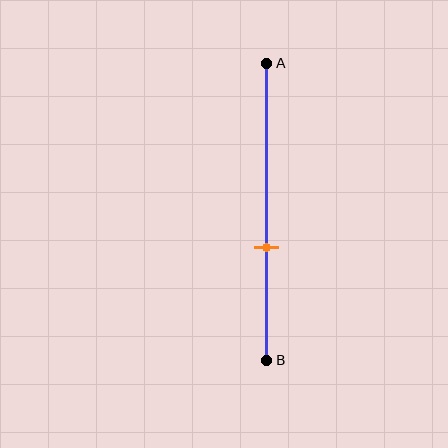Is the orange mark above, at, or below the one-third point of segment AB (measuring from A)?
The orange mark is below the one-third point of segment AB.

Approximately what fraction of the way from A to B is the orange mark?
The orange mark is approximately 60% of the way from A to B.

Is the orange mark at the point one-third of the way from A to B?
No, the mark is at about 60% from A, not at the 33% one-third point.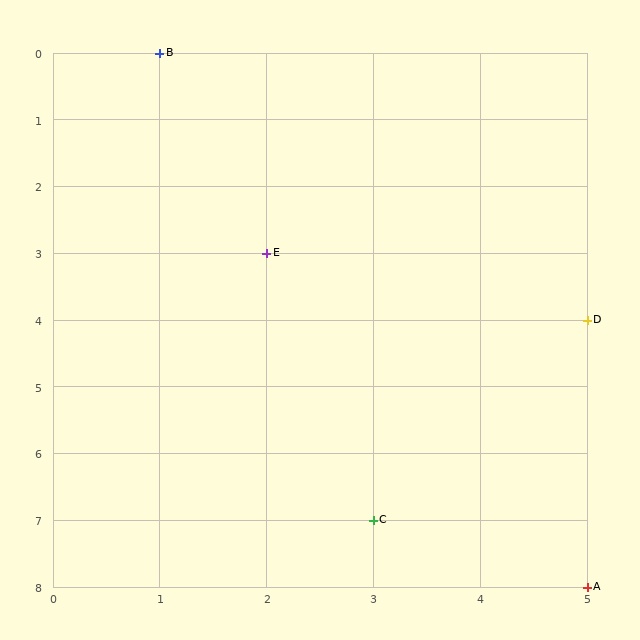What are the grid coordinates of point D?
Point D is at grid coordinates (5, 4).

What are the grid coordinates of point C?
Point C is at grid coordinates (3, 7).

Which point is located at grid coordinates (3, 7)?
Point C is at (3, 7).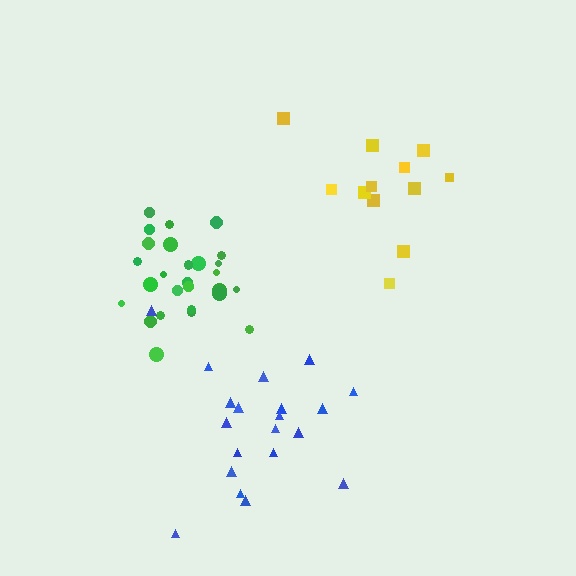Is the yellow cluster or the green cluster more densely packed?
Green.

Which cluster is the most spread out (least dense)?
Yellow.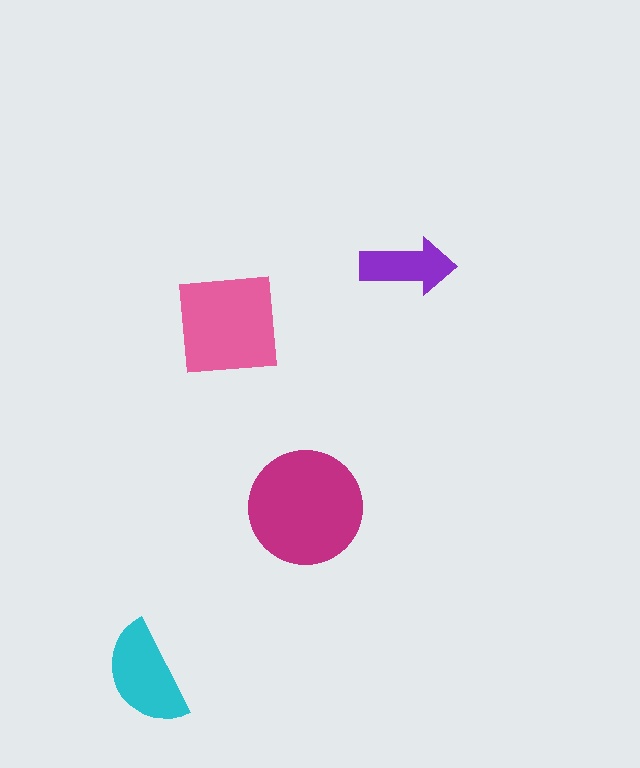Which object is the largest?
The magenta circle.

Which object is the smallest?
The purple arrow.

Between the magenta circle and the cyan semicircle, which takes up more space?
The magenta circle.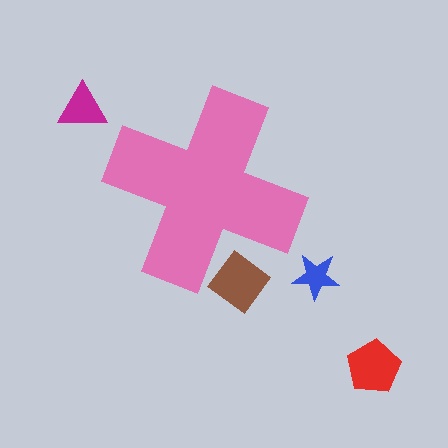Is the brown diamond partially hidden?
Yes, the brown diamond is partially hidden behind the pink cross.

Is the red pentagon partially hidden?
No, the red pentagon is fully visible.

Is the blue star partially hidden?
No, the blue star is fully visible.